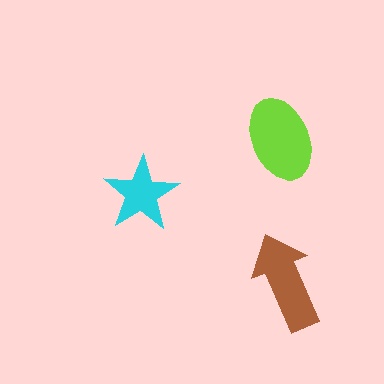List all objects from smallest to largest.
The cyan star, the brown arrow, the lime ellipse.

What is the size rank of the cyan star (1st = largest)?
3rd.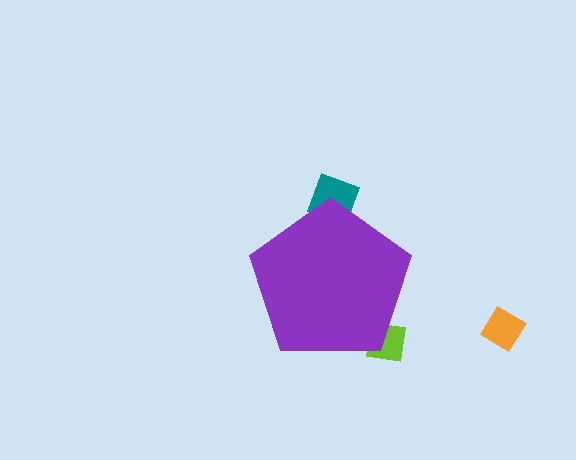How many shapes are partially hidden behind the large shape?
2 shapes are partially hidden.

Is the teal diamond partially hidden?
Yes, the teal diamond is partially hidden behind the purple pentagon.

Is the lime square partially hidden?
Yes, the lime square is partially hidden behind the purple pentagon.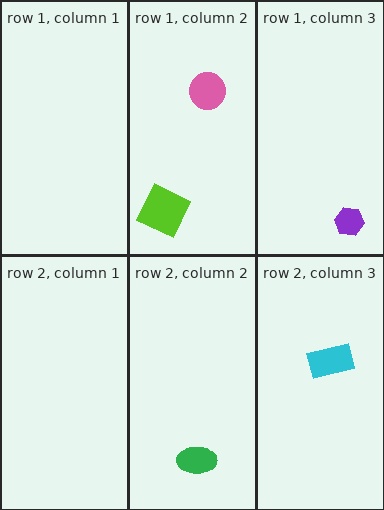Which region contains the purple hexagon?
The row 1, column 3 region.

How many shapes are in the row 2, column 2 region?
1.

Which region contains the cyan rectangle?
The row 2, column 3 region.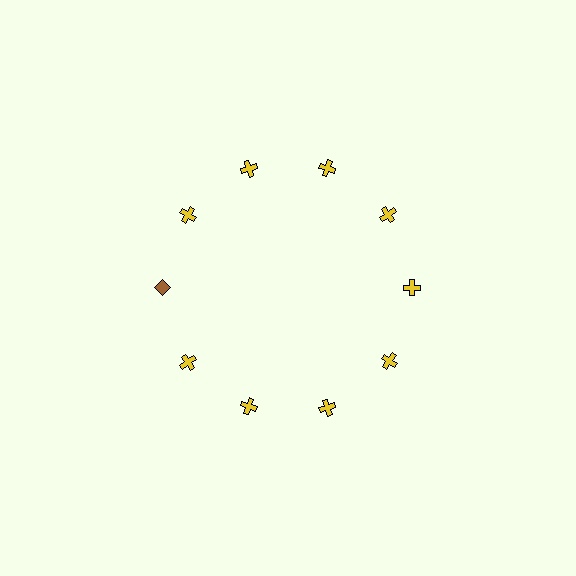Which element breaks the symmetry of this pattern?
The brown diamond at roughly the 9 o'clock position breaks the symmetry. All other shapes are yellow crosses.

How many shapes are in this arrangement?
There are 10 shapes arranged in a ring pattern.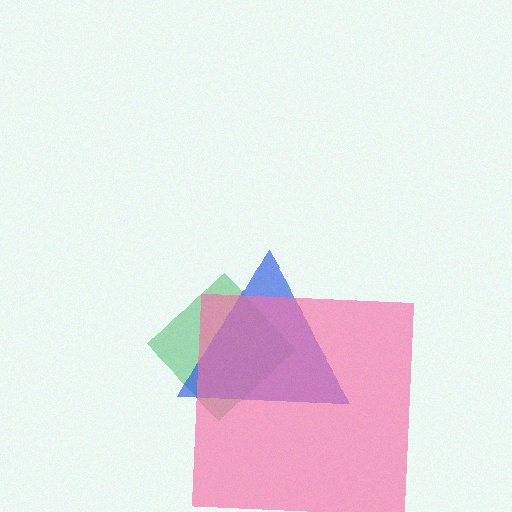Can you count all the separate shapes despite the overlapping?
Yes, there are 3 separate shapes.